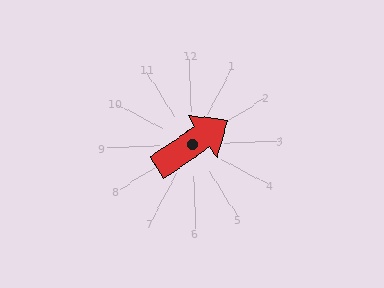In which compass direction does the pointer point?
Northeast.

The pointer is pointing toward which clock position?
Roughly 2 o'clock.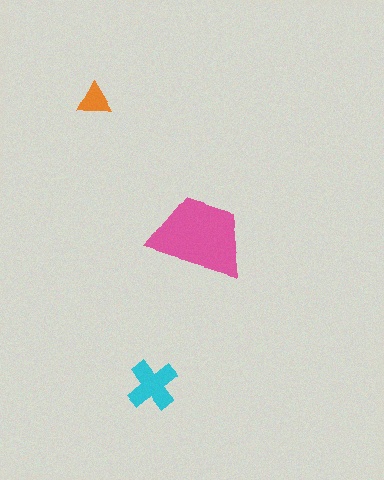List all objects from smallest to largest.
The orange triangle, the cyan cross, the pink trapezoid.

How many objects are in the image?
There are 3 objects in the image.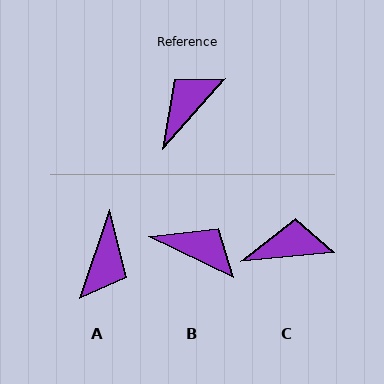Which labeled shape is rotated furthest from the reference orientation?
A, about 157 degrees away.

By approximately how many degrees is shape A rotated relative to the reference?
Approximately 157 degrees clockwise.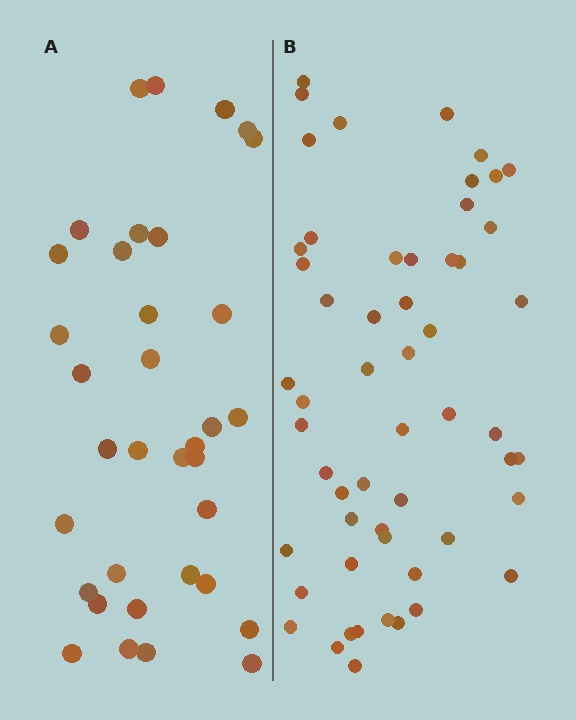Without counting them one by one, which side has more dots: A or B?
Region B (the right region) has more dots.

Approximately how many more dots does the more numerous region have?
Region B has approximately 20 more dots than region A.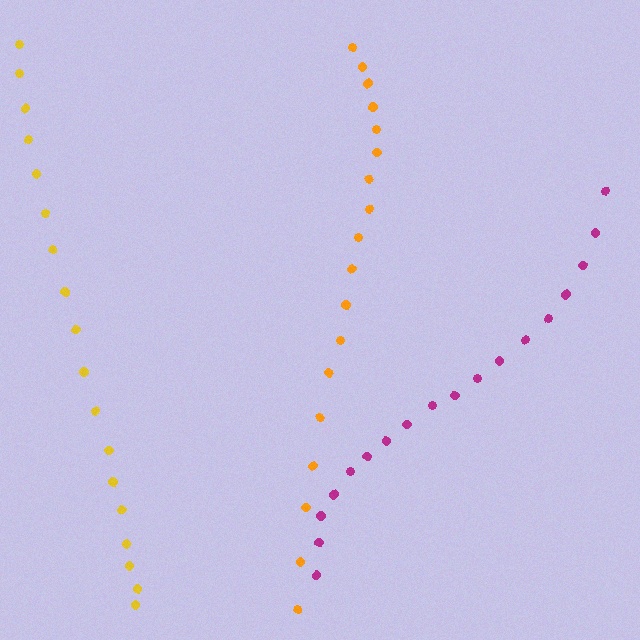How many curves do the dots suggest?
There are 3 distinct paths.